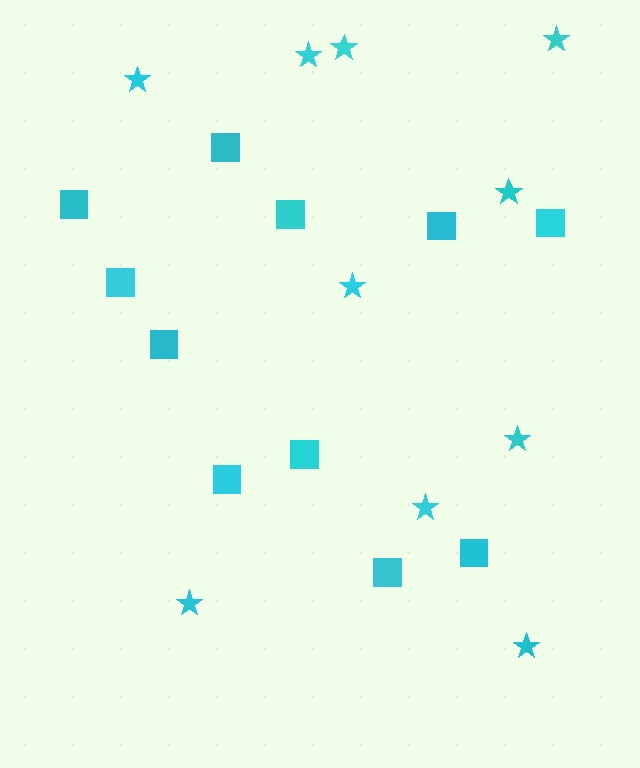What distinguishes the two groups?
There are 2 groups: one group of stars (10) and one group of squares (11).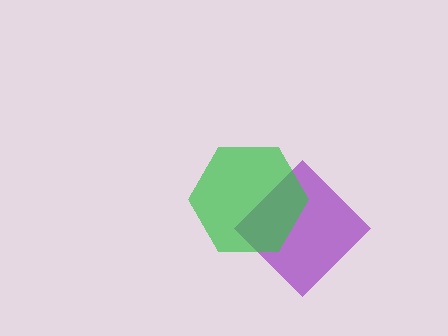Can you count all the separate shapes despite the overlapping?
Yes, there are 2 separate shapes.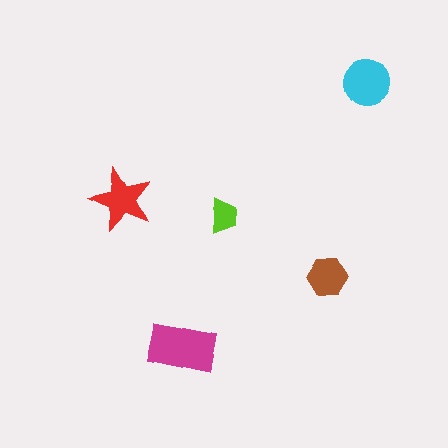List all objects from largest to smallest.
The magenta rectangle, the cyan circle, the red star, the brown hexagon, the lime trapezoid.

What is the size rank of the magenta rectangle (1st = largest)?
1st.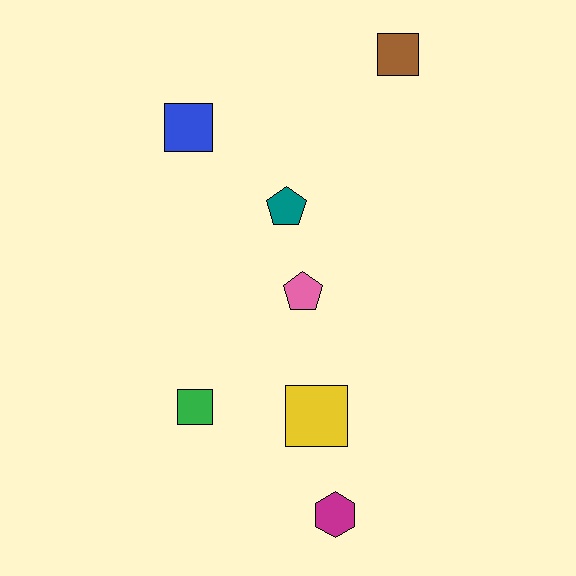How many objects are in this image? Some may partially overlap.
There are 7 objects.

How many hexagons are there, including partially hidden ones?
There is 1 hexagon.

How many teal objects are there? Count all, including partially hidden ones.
There is 1 teal object.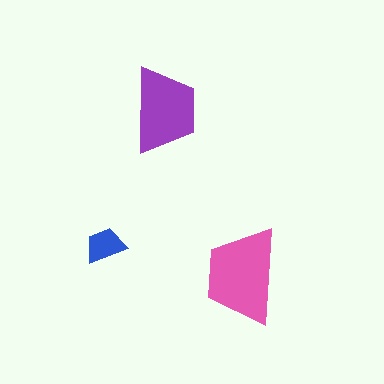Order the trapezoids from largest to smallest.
the pink one, the purple one, the blue one.